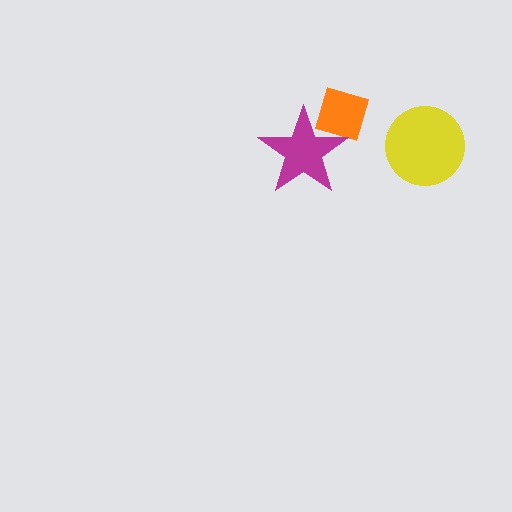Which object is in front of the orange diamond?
The magenta star is in front of the orange diamond.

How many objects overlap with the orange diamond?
1 object overlaps with the orange diamond.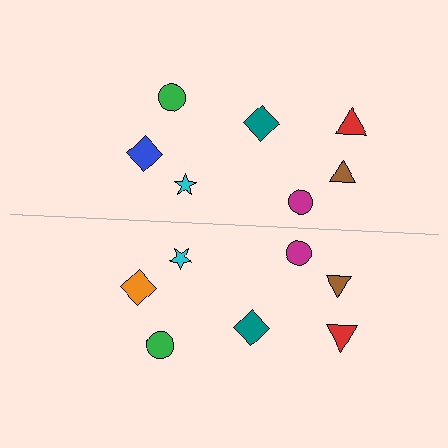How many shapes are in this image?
There are 14 shapes in this image.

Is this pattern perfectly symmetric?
No, the pattern is not perfectly symmetric. The orange diamond on the bottom side breaks the symmetry — its mirror counterpart is blue.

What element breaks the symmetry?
The orange diamond on the bottom side breaks the symmetry — its mirror counterpart is blue.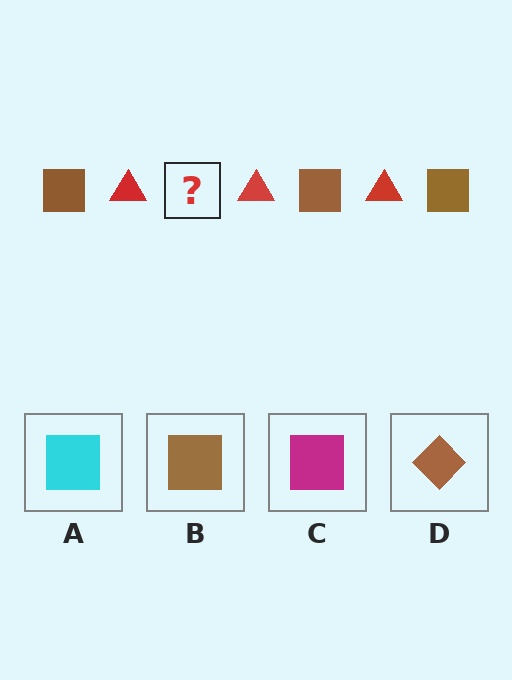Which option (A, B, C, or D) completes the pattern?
B.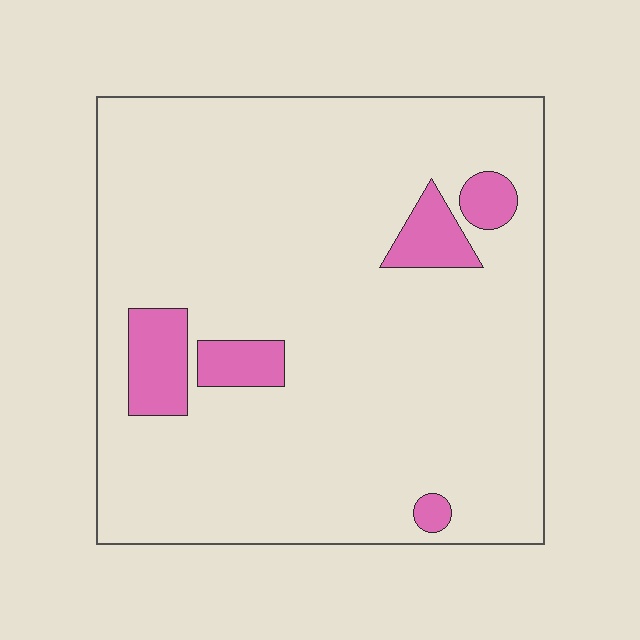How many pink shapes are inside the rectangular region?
5.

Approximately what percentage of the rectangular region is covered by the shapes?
Approximately 10%.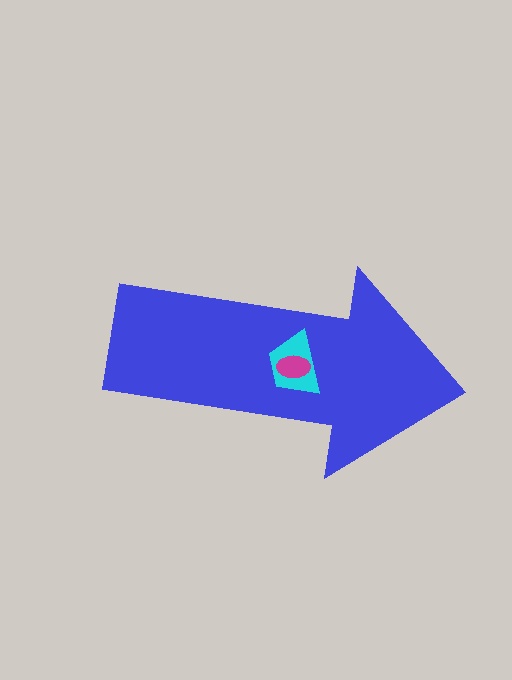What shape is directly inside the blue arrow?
The cyan trapezoid.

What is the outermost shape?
The blue arrow.